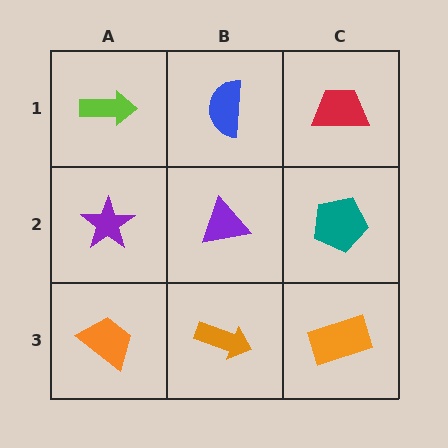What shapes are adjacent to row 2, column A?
A lime arrow (row 1, column A), an orange trapezoid (row 3, column A), a purple triangle (row 2, column B).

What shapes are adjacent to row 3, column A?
A purple star (row 2, column A), an orange arrow (row 3, column B).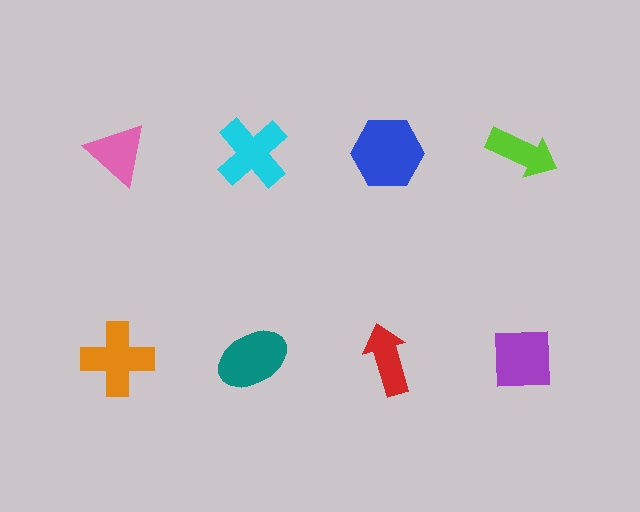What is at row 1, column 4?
A lime arrow.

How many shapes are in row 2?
4 shapes.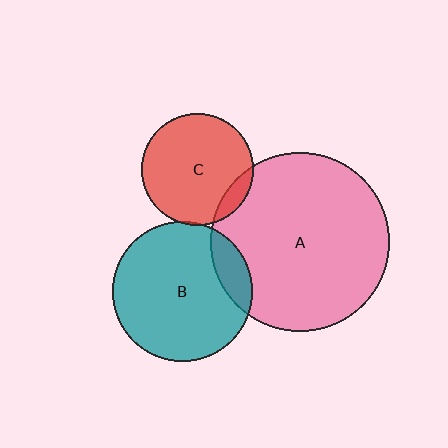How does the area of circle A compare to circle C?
Approximately 2.6 times.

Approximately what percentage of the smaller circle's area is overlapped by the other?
Approximately 10%.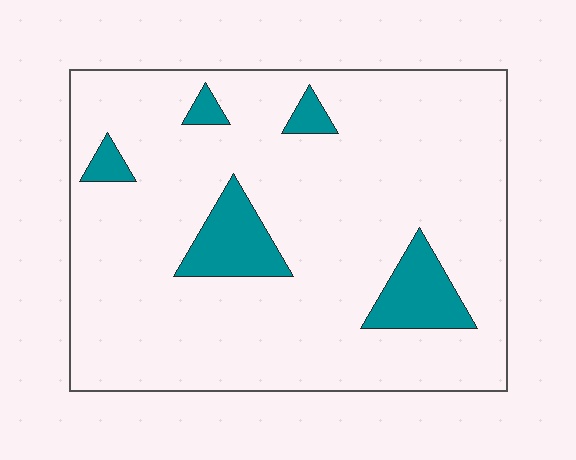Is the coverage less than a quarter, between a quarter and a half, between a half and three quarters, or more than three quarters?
Less than a quarter.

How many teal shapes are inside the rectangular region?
5.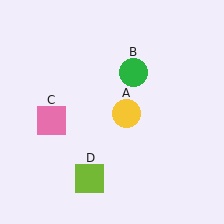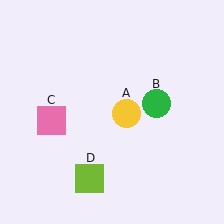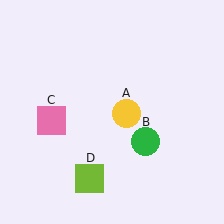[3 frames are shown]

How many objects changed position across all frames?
1 object changed position: green circle (object B).